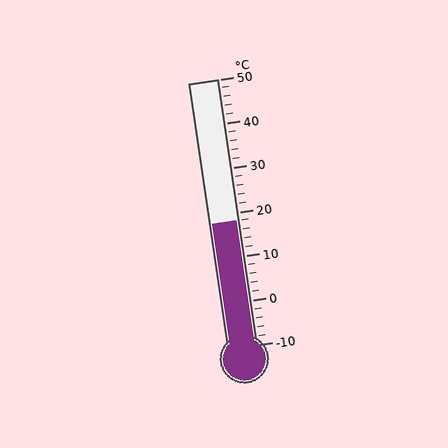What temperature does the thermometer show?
The thermometer shows approximately 18°C.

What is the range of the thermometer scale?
The thermometer scale ranges from -10°C to 50°C.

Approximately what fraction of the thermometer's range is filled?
The thermometer is filled to approximately 45% of its range.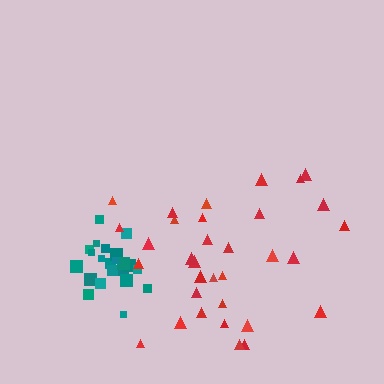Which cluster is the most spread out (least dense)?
Red.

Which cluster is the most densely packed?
Teal.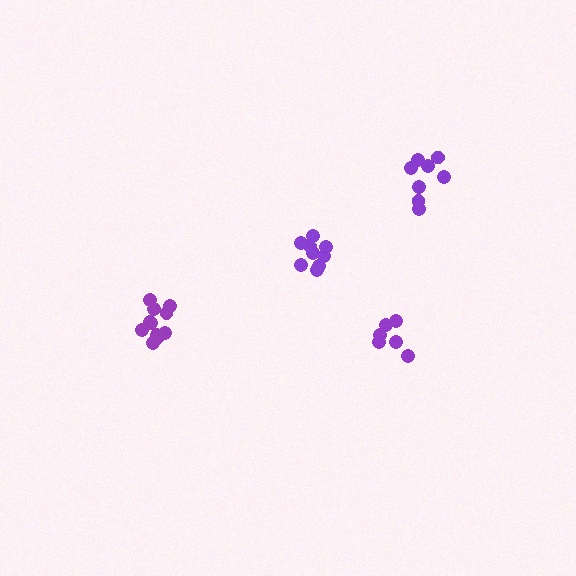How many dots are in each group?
Group 1: 12 dots, Group 2: 6 dots, Group 3: 8 dots, Group 4: 9 dots (35 total).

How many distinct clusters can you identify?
There are 4 distinct clusters.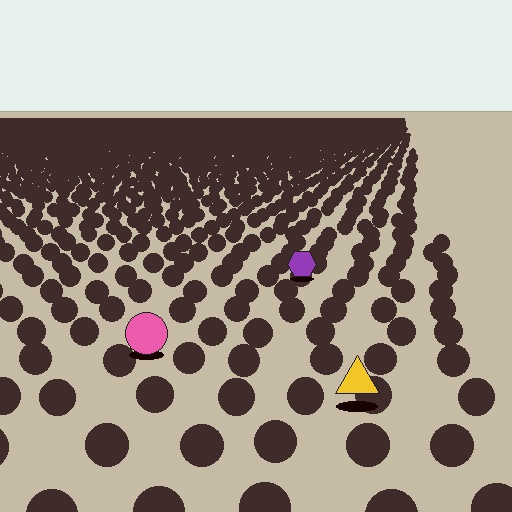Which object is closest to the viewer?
The yellow triangle is closest. The texture marks near it are larger and more spread out.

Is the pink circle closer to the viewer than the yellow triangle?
No. The yellow triangle is closer — you can tell from the texture gradient: the ground texture is coarser near it.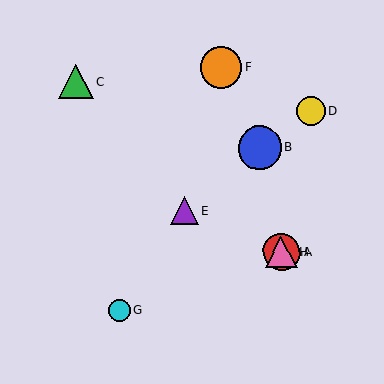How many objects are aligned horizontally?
2 objects (A, H) are aligned horizontally.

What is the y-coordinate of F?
Object F is at y≈67.